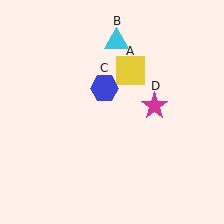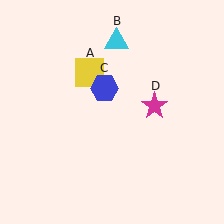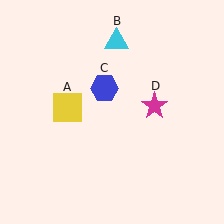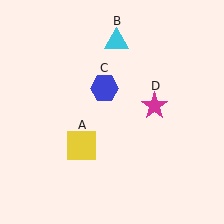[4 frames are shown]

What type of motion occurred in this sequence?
The yellow square (object A) rotated counterclockwise around the center of the scene.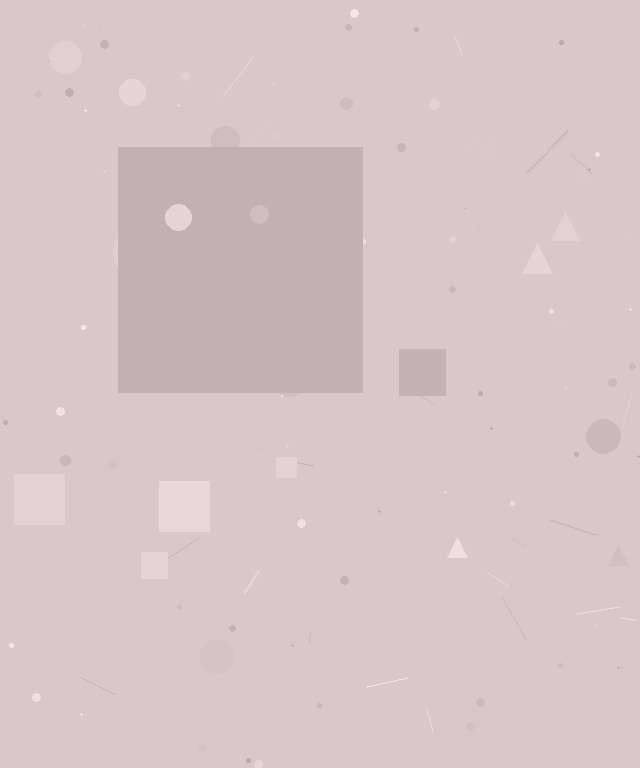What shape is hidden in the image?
A square is hidden in the image.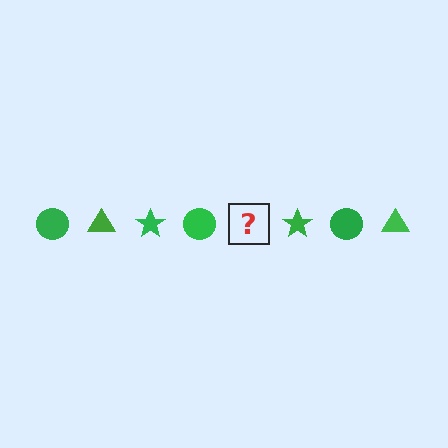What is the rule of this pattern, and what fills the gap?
The rule is that the pattern cycles through circle, triangle, star shapes in green. The gap should be filled with a green triangle.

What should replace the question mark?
The question mark should be replaced with a green triangle.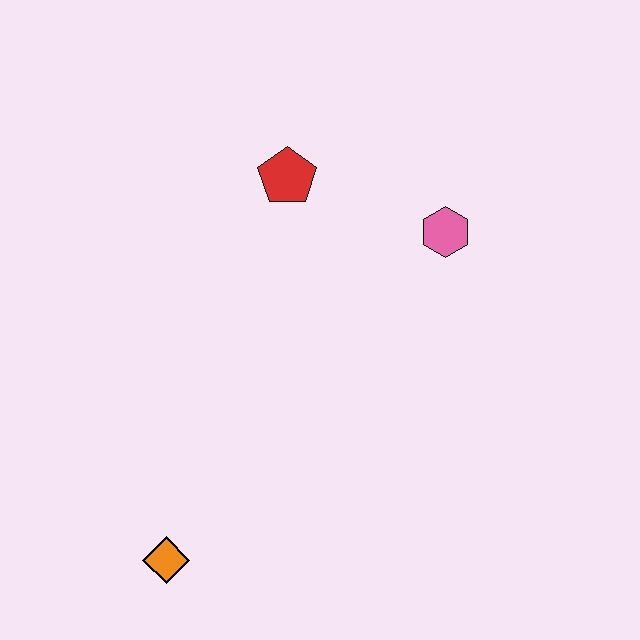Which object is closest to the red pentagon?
The pink hexagon is closest to the red pentagon.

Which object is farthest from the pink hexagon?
The orange diamond is farthest from the pink hexagon.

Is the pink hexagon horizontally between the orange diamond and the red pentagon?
No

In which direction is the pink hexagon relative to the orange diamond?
The pink hexagon is above the orange diamond.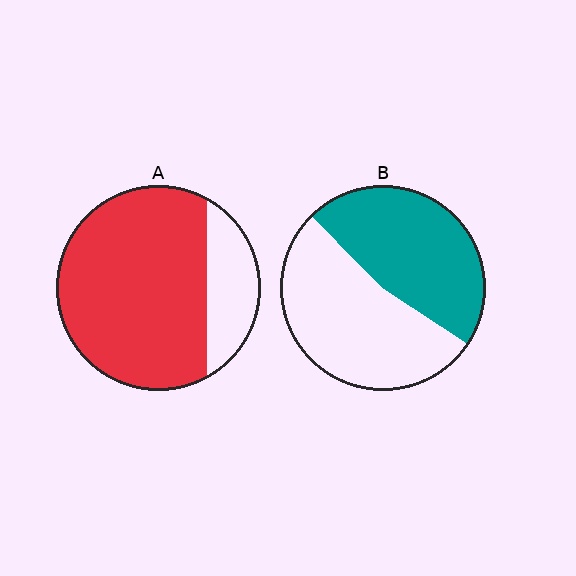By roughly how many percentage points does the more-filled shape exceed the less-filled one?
By roughly 30 percentage points (A over B).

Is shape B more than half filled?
Roughly half.